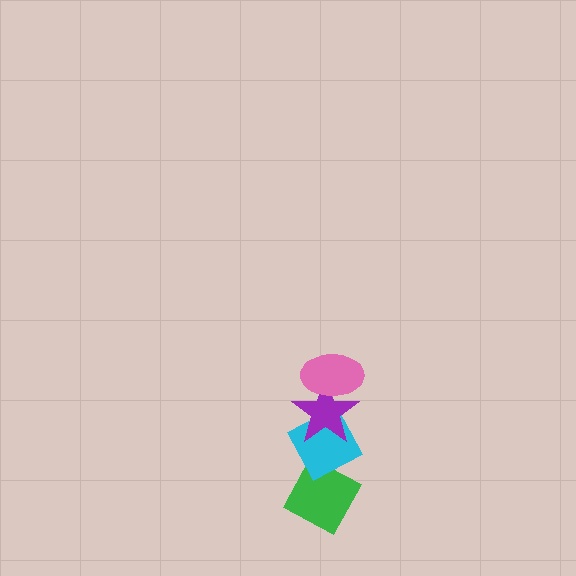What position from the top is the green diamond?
The green diamond is 4th from the top.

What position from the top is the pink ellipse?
The pink ellipse is 1st from the top.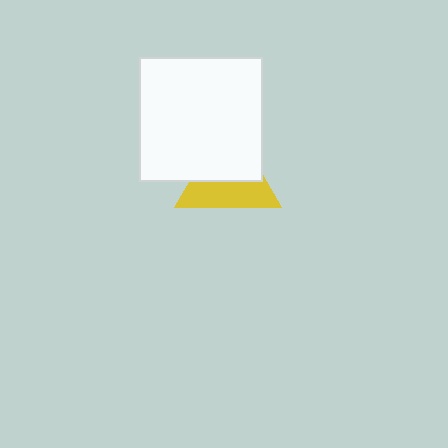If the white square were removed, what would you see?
You would see the complete yellow triangle.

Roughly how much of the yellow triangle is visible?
About half of it is visible (roughly 48%).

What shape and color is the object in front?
The object in front is a white square.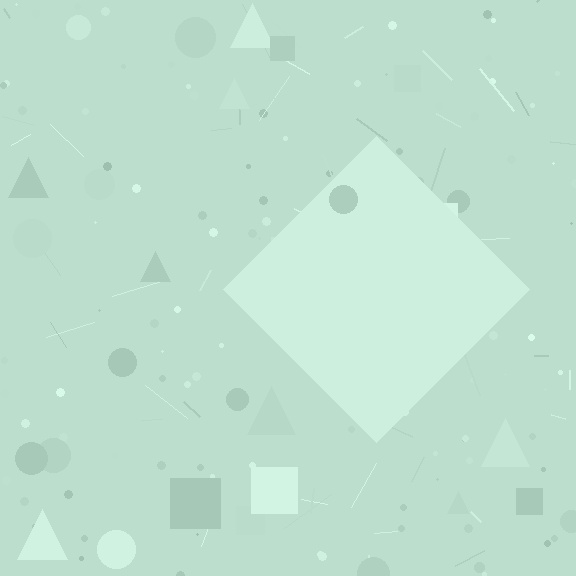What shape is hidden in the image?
A diamond is hidden in the image.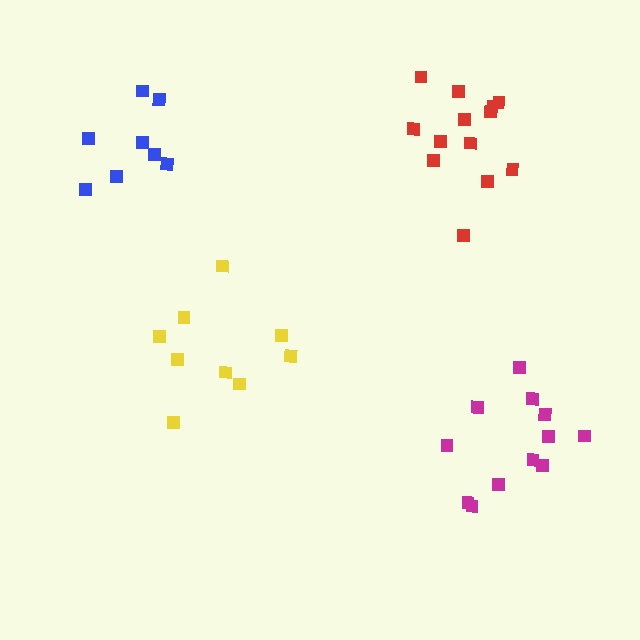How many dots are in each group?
Group 1: 8 dots, Group 2: 9 dots, Group 3: 12 dots, Group 4: 13 dots (42 total).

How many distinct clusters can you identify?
There are 4 distinct clusters.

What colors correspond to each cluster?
The clusters are colored: blue, yellow, magenta, red.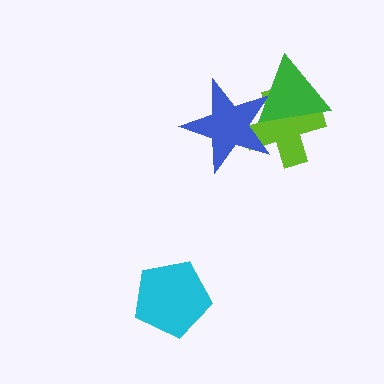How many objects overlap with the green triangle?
2 objects overlap with the green triangle.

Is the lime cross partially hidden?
Yes, it is partially covered by another shape.